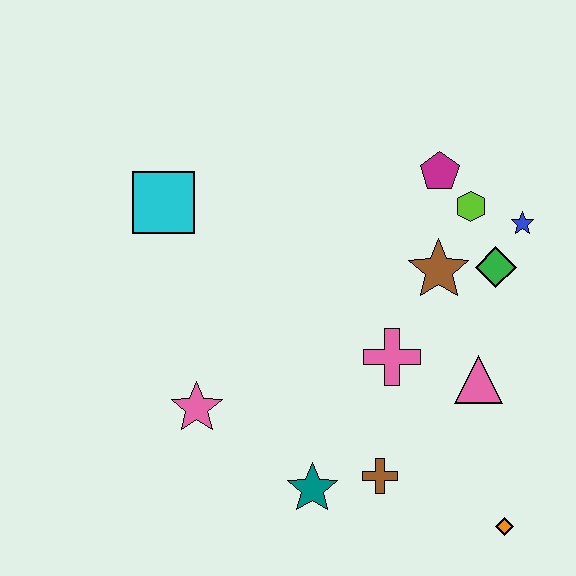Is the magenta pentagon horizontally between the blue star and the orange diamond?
No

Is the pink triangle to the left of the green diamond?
Yes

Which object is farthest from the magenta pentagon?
The orange diamond is farthest from the magenta pentagon.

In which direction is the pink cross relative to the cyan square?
The pink cross is to the right of the cyan square.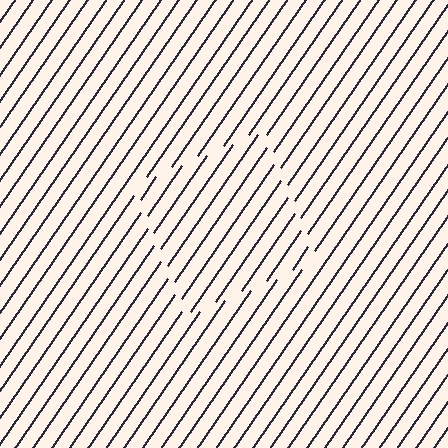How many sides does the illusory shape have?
4 sides — the line-ends trace a square.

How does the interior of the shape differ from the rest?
The interior of the shape contains the same grating, shifted by half a period — the contour is defined by the phase discontinuity where line-ends from the inner and outer gratings abut.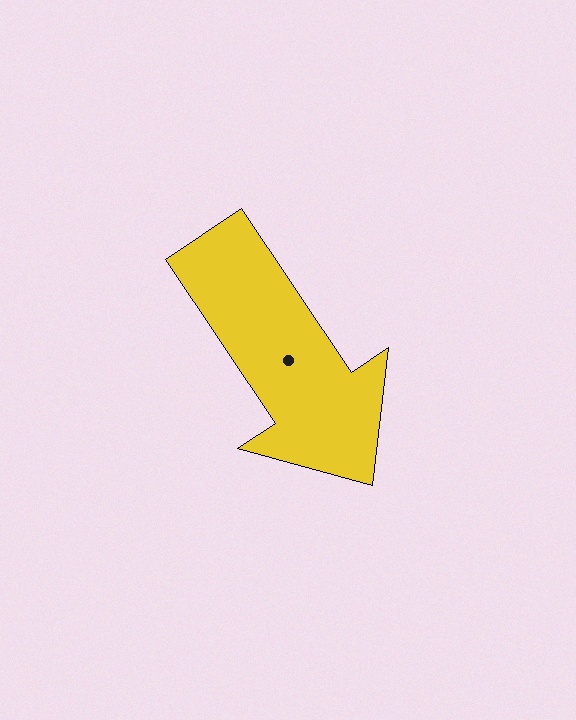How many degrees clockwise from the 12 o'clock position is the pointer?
Approximately 146 degrees.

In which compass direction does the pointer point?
Southeast.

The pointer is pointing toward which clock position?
Roughly 5 o'clock.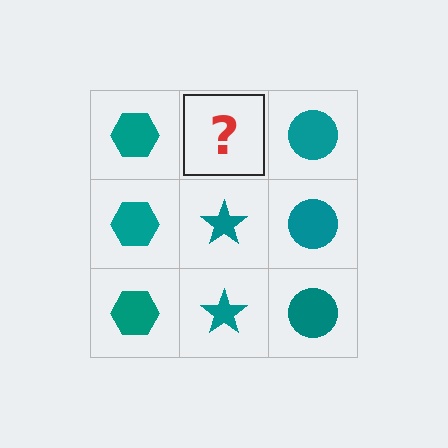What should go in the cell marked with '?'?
The missing cell should contain a teal star.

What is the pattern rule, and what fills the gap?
The rule is that each column has a consistent shape. The gap should be filled with a teal star.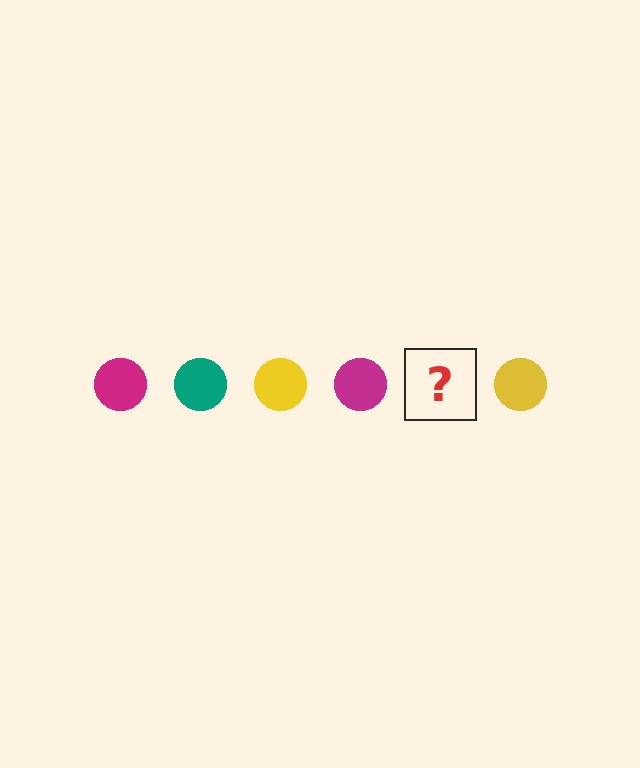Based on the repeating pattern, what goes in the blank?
The blank should be a teal circle.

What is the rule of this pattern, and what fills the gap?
The rule is that the pattern cycles through magenta, teal, yellow circles. The gap should be filled with a teal circle.